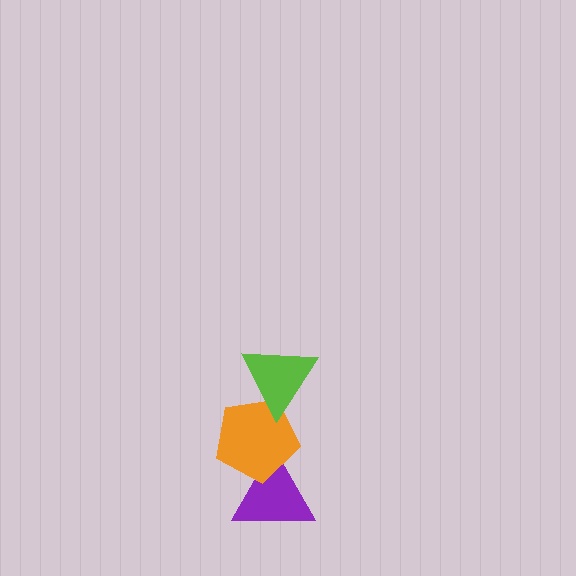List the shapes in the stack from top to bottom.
From top to bottom: the lime triangle, the orange pentagon, the purple triangle.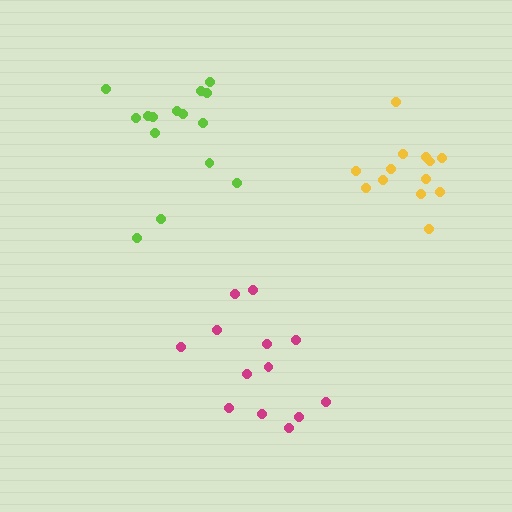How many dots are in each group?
Group 1: 15 dots, Group 2: 13 dots, Group 3: 13 dots (41 total).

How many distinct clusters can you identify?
There are 3 distinct clusters.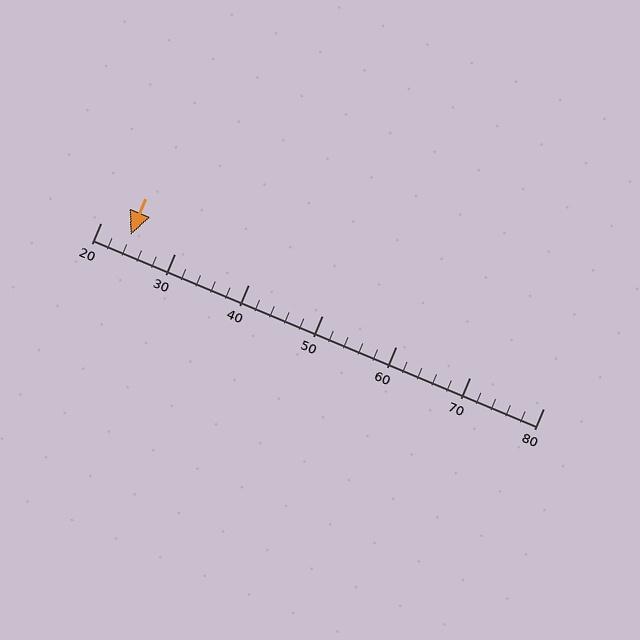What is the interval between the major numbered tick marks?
The major tick marks are spaced 10 units apart.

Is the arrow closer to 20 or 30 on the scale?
The arrow is closer to 20.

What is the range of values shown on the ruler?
The ruler shows values from 20 to 80.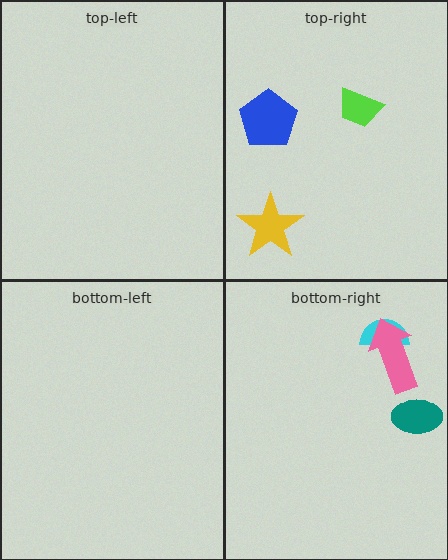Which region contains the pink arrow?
The bottom-right region.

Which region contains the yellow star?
The top-right region.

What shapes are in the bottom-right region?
The cyan semicircle, the teal ellipse, the pink arrow.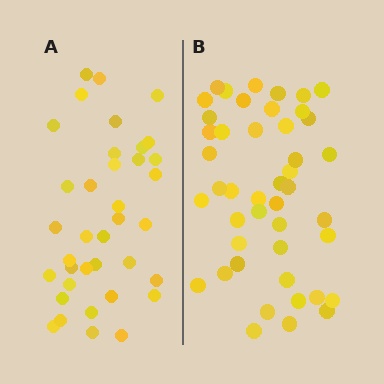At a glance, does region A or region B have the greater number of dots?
Region B (the right region) has more dots.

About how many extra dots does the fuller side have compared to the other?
Region B has roughly 8 or so more dots than region A.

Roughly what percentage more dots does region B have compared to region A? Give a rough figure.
About 20% more.